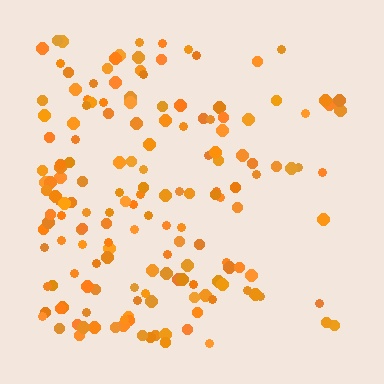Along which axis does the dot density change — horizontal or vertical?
Horizontal.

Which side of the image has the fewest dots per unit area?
The right.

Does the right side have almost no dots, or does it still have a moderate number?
Still a moderate number, just noticeably fewer than the left.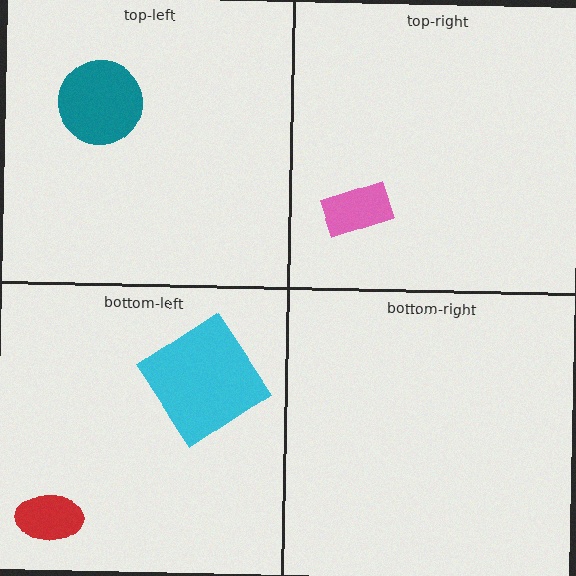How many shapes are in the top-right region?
1.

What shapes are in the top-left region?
The teal circle.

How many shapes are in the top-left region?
1.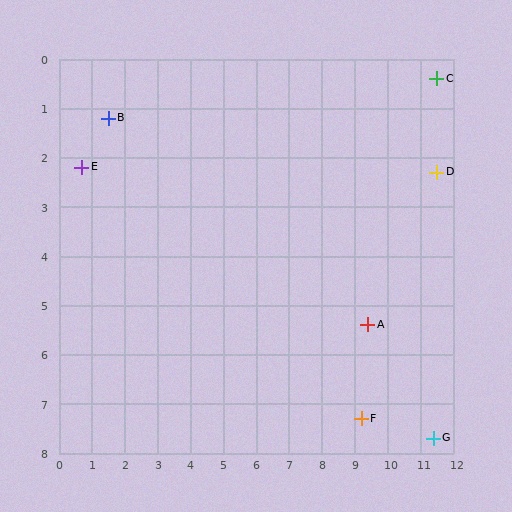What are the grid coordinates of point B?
Point B is at approximately (1.5, 1.2).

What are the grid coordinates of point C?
Point C is at approximately (11.5, 0.4).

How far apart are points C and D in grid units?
Points C and D are about 1.9 grid units apart.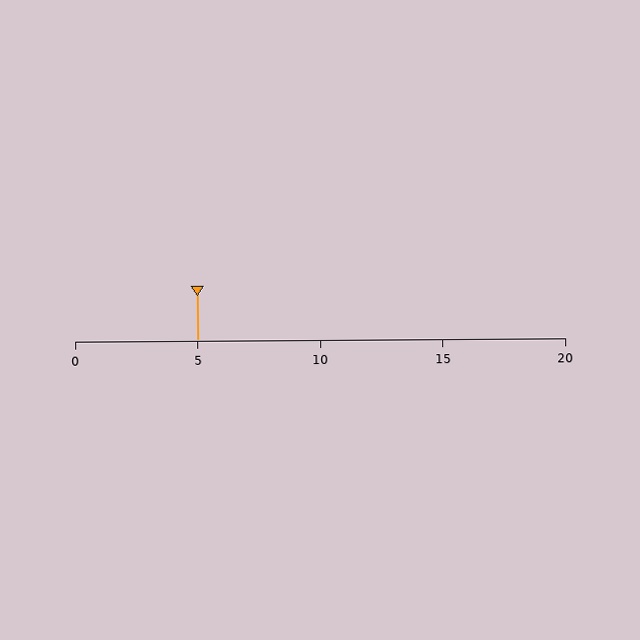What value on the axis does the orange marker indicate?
The marker indicates approximately 5.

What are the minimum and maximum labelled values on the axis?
The axis runs from 0 to 20.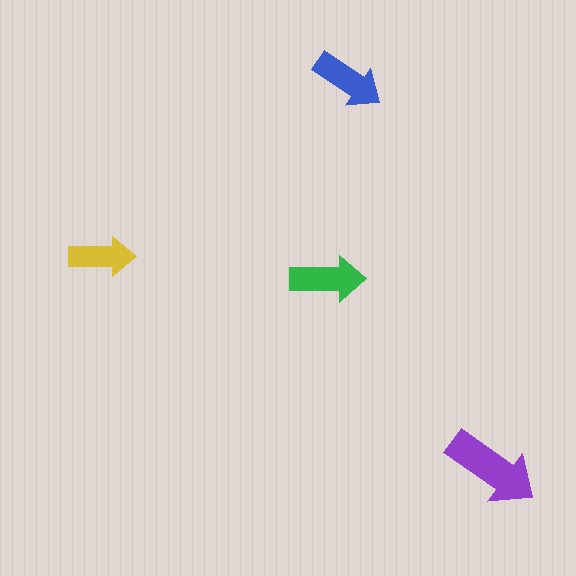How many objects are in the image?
There are 4 objects in the image.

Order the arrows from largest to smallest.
the purple one, the green one, the blue one, the yellow one.